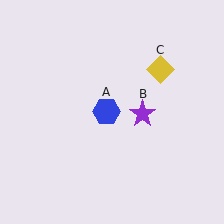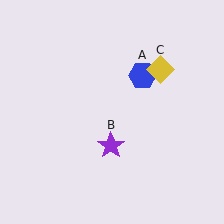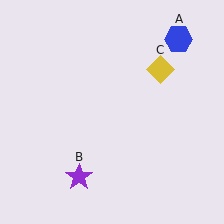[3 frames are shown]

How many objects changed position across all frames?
2 objects changed position: blue hexagon (object A), purple star (object B).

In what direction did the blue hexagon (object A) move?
The blue hexagon (object A) moved up and to the right.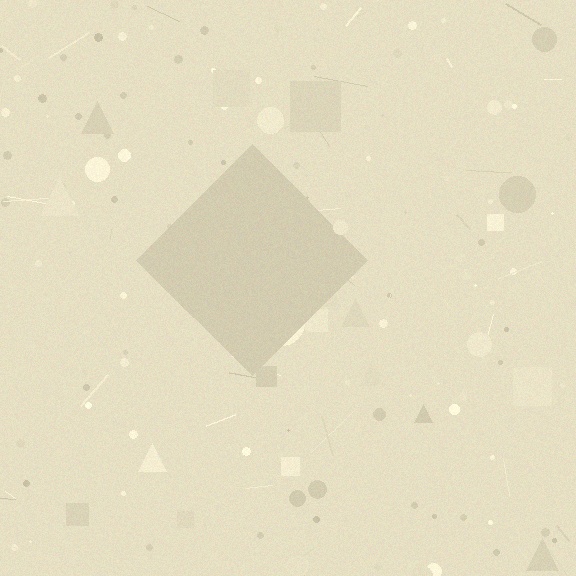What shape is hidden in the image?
A diamond is hidden in the image.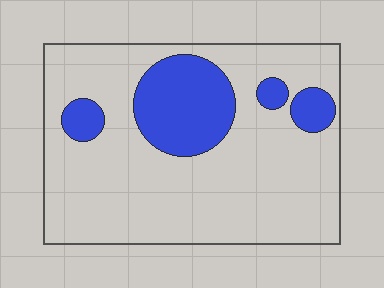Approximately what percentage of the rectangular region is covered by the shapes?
Approximately 20%.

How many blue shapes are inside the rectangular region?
4.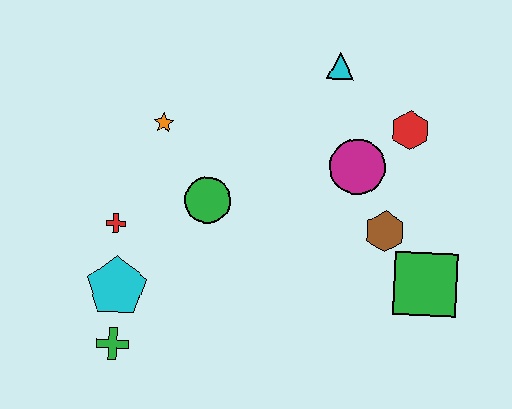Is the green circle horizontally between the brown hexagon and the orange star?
Yes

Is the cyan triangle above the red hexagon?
Yes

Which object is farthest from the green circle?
The green square is farthest from the green circle.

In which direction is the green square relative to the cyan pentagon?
The green square is to the right of the cyan pentagon.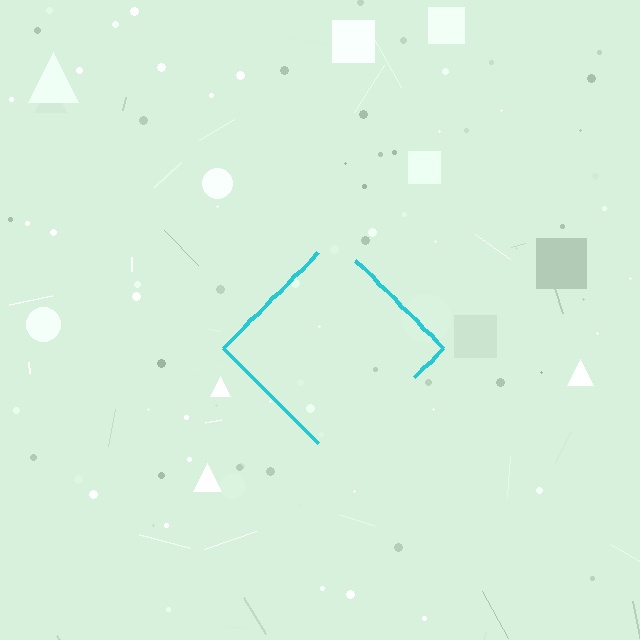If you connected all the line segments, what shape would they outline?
They would outline a diamond.